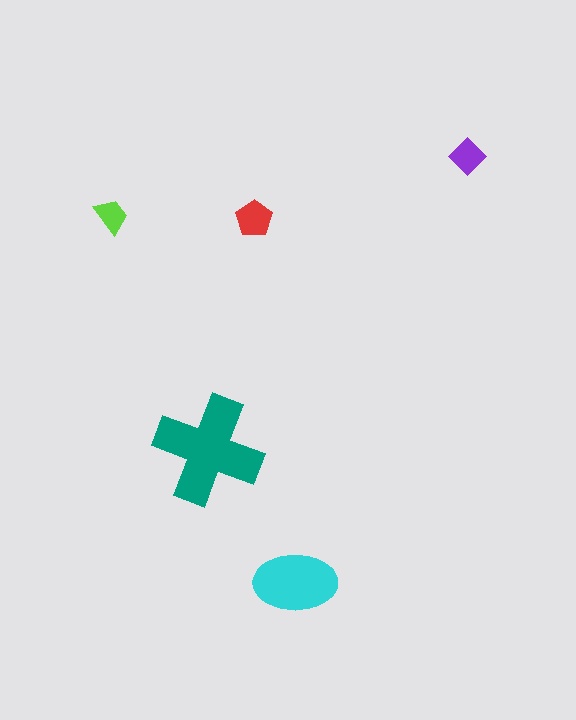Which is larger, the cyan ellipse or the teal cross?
The teal cross.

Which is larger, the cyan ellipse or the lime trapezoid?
The cyan ellipse.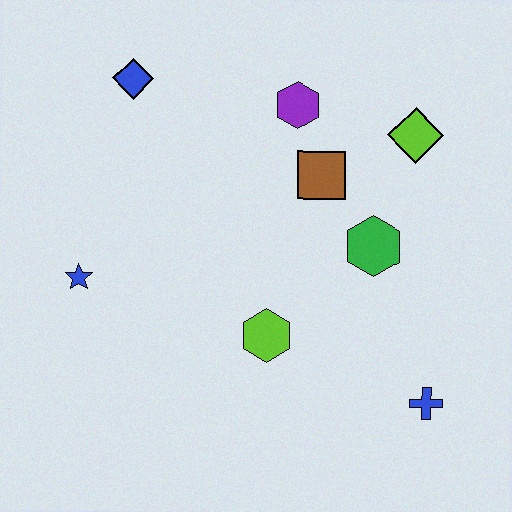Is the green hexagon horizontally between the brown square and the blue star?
No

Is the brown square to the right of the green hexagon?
No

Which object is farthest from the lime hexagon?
The blue diamond is farthest from the lime hexagon.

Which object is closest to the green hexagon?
The brown square is closest to the green hexagon.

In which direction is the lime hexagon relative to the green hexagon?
The lime hexagon is to the left of the green hexagon.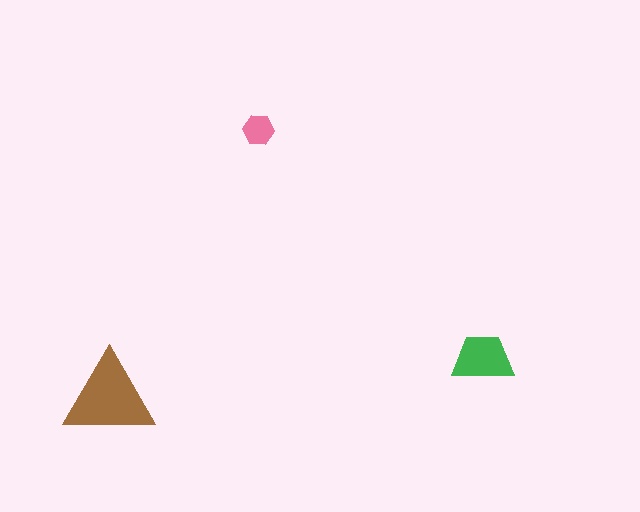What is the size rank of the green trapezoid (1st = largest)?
2nd.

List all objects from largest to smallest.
The brown triangle, the green trapezoid, the pink hexagon.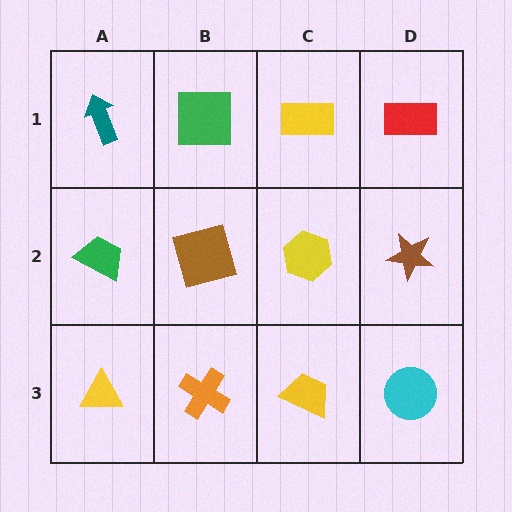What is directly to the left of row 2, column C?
A brown square.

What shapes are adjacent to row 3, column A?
A green trapezoid (row 2, column A), an orange cross (row 3, column B).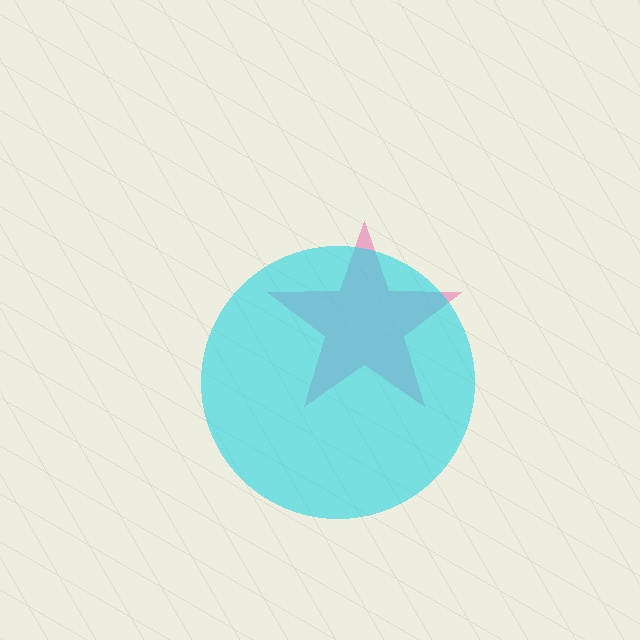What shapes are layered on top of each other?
The layered shapes are: a pink star, a cyan circle.